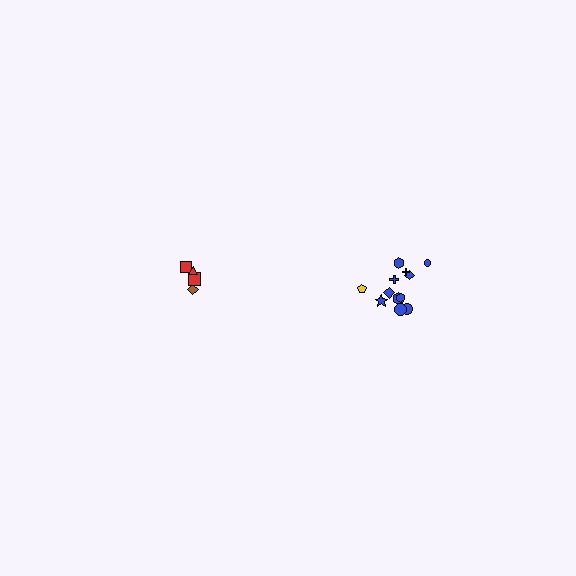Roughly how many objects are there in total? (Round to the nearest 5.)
Roughly 15 objects in total.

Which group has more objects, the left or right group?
The right group.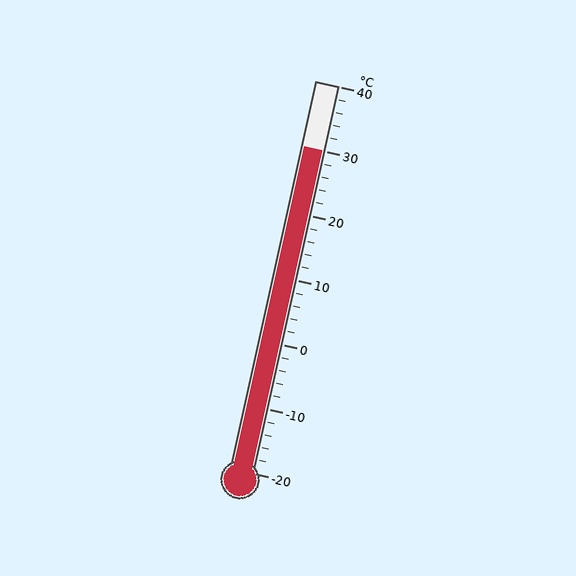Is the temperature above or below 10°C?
The temperature is above 10°C.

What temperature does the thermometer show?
The thermometer shows approximately 30°C.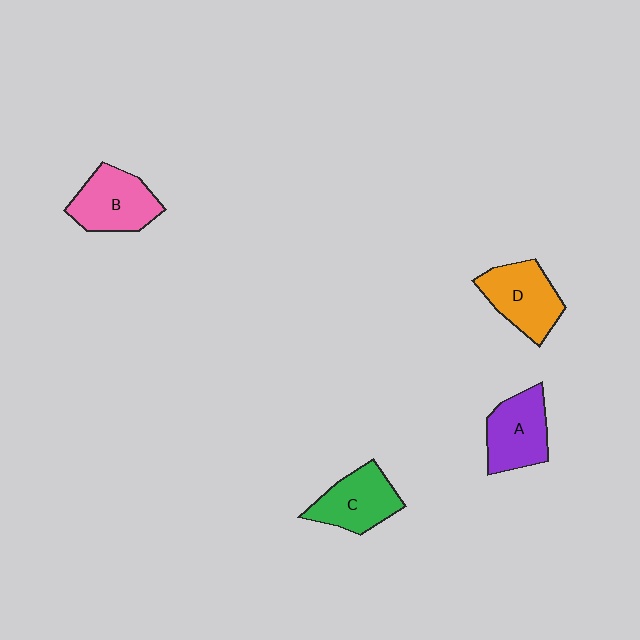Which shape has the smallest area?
Shape C (green).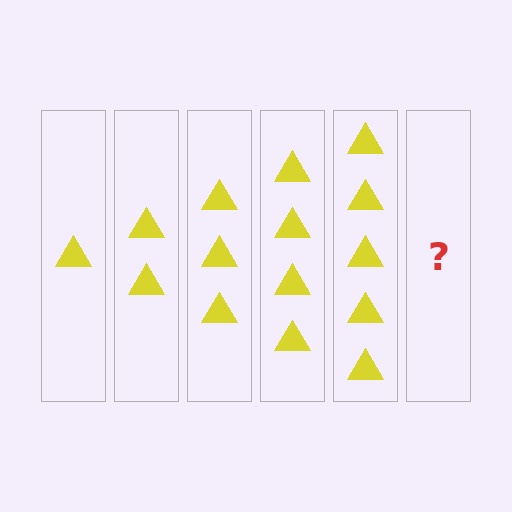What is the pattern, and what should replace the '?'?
The pattern is that each step adds one more triangle. The '?' should be 6 triangles.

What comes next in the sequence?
The next element should be 6 triangles.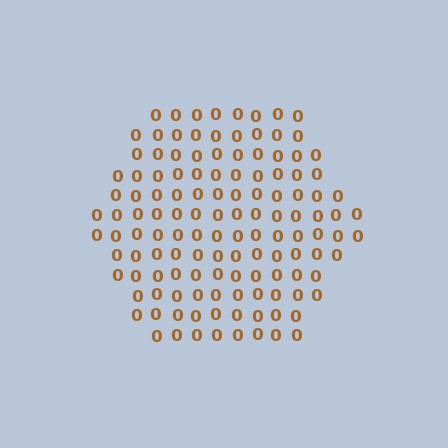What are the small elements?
The small elements are digit 0's.